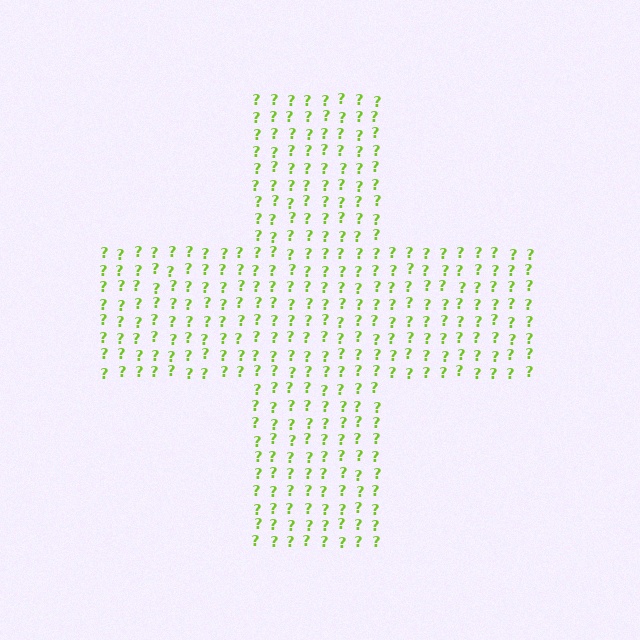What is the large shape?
The large shape is a cross.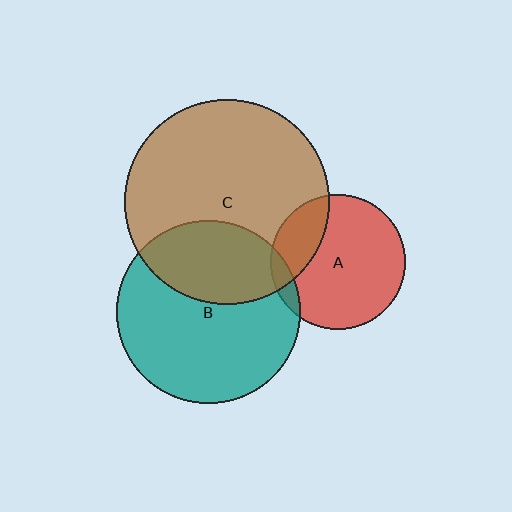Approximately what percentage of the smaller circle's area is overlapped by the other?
Approximately 25%.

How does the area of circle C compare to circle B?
Approximately 1.2 times.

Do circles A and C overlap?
Yes.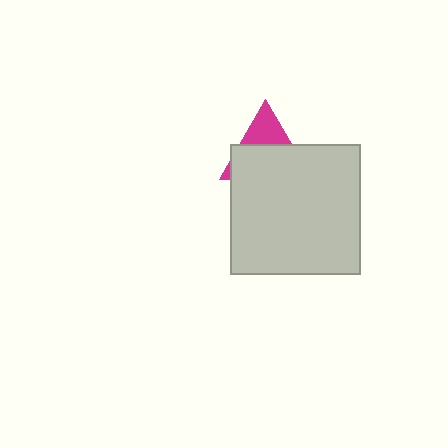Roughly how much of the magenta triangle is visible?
A small part of it is visible (roughly 33%).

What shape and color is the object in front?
The object in front is a light gray square.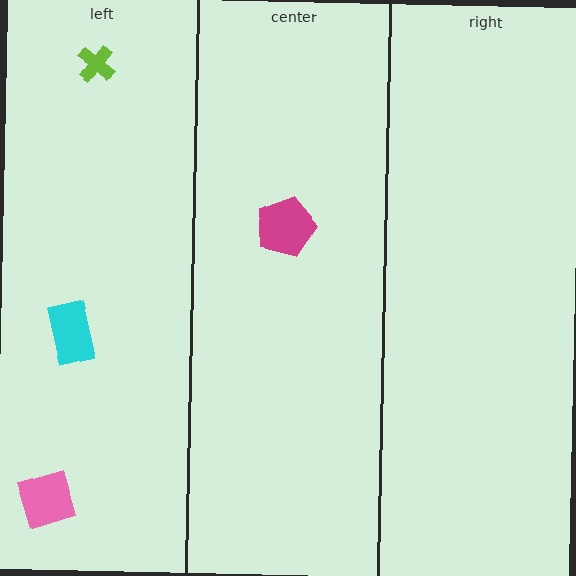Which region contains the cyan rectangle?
The left region.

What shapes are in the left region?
The cyan rectangle, the pink diamond, the lime cross.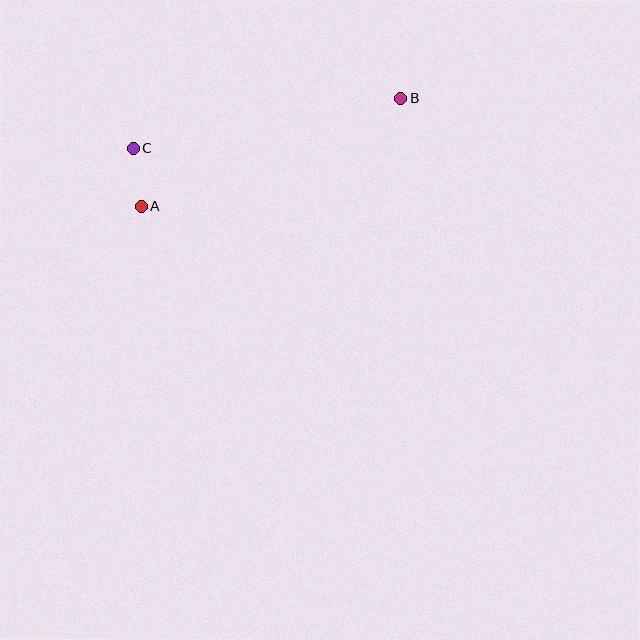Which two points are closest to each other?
Points A and C are closest to each other.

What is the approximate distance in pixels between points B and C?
The distance between B and C is approximately 272 pixels.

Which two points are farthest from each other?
Points A and B are farthest from each other.